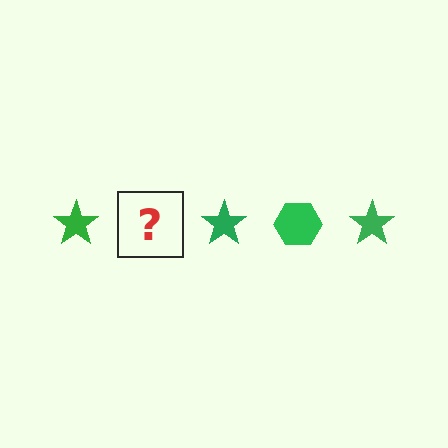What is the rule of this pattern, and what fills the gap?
The rule is that the pattern cycles through star, hexagon shapes in green. The gap should be filled with a green hexagon.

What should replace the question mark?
The question mark should be replaced with a green hexagon.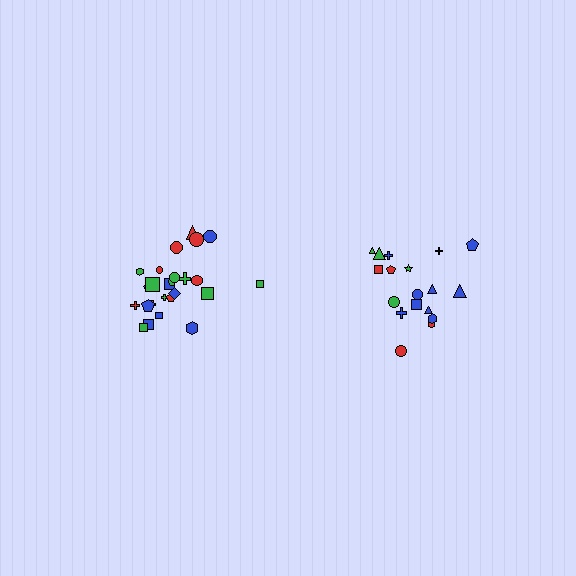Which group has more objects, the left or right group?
The left group.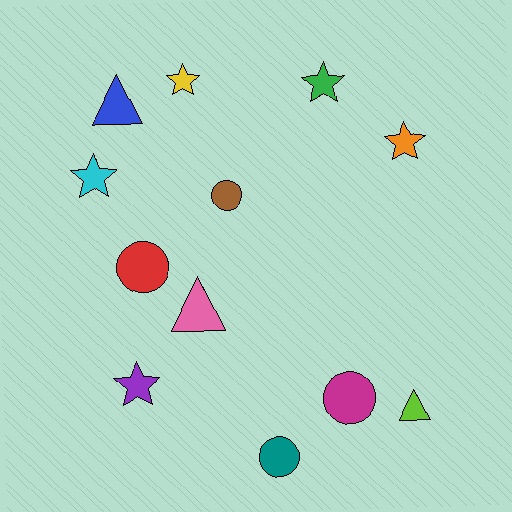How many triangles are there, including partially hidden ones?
There are 3 triangles.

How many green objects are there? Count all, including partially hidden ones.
There is 1 green object.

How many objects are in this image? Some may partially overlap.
There are 12 objects.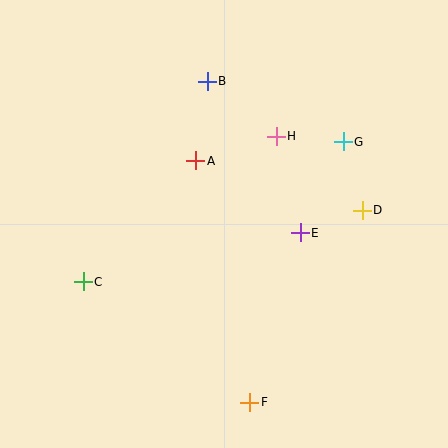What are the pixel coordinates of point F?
Point F is at (250, 402).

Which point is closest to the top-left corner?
Point B is closest to the top-left corner.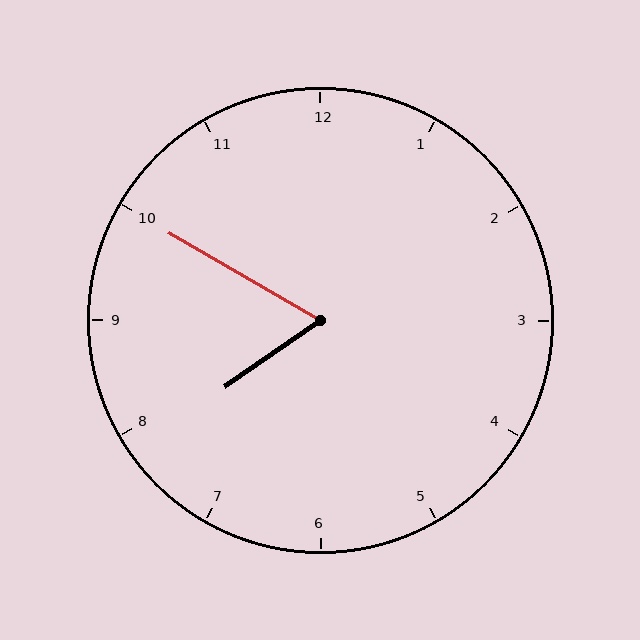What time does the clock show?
7:50.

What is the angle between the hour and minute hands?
Approximately 65 degrees.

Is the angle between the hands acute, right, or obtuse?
It is acute.